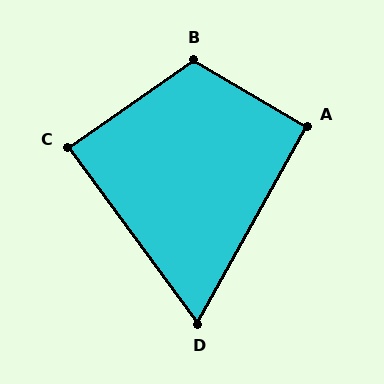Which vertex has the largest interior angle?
B, at approximately 115 degrees.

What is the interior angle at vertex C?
Approximately 88 degrees (approximately right).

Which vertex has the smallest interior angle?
D, at approximately 65 degrees.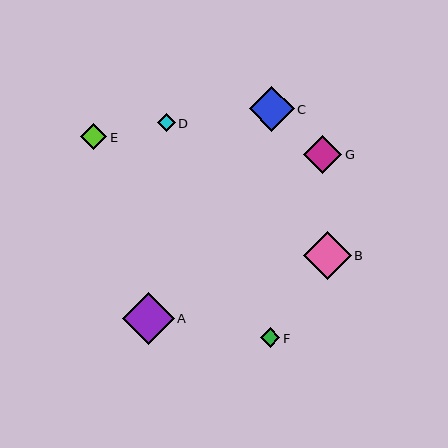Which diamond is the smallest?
Diamond D is the smallest with a size of approximately 18 pixels.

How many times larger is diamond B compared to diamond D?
Diamond B is approximately 2.7 times the size of diamond D.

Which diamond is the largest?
Diamond A is the largest with a size of approximately 52 pixels.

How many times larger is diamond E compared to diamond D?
Diamond E is approximately 1.5 times the size of diamond D.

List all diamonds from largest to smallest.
From largest to smallest: A, B, C, G, E, F, D.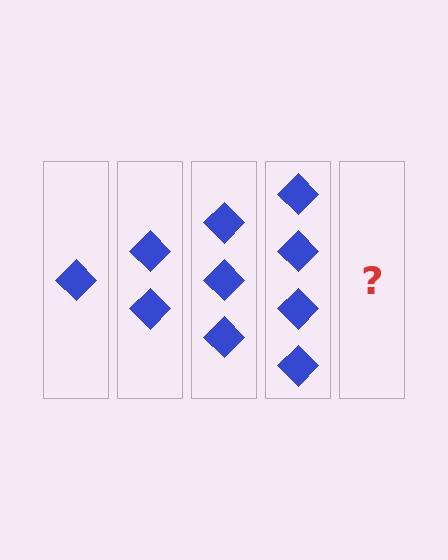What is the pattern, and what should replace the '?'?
The pattern is that each step adds one more diamond. The '?' should be 5 diamonds.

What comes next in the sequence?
The next element should be 5 diamonds.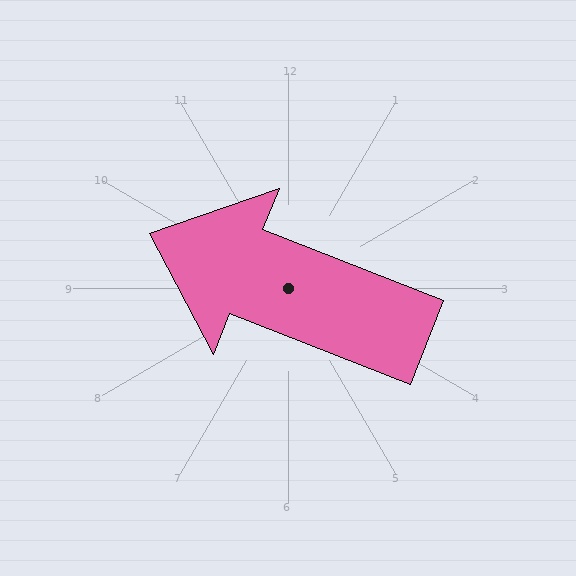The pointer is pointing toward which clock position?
Roughly 10 o'clock.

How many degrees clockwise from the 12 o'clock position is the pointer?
Approximately 291 degrees.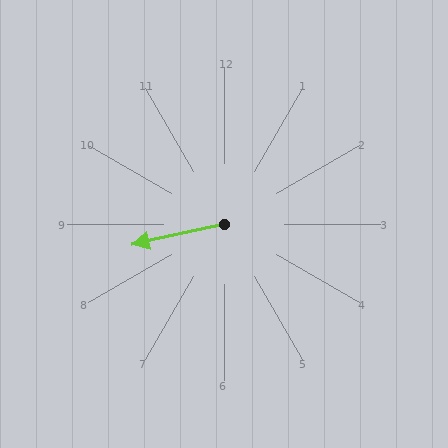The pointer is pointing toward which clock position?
Roughly 9 o'clock.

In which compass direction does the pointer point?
West.